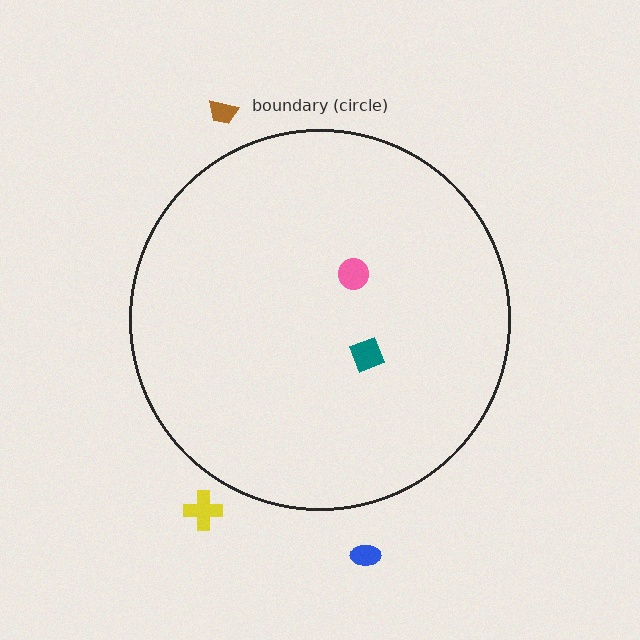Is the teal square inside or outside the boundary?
Inside.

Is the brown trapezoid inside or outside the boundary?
Outside.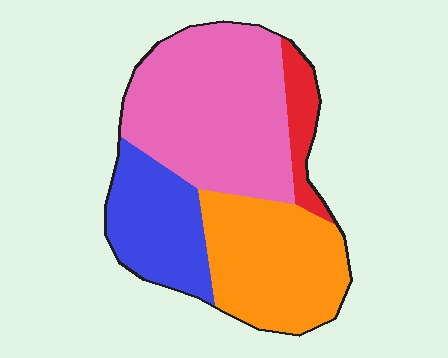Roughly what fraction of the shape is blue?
Blue takes up about one fifth (1/5) of the shape.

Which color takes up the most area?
Pink, at roughly 40%.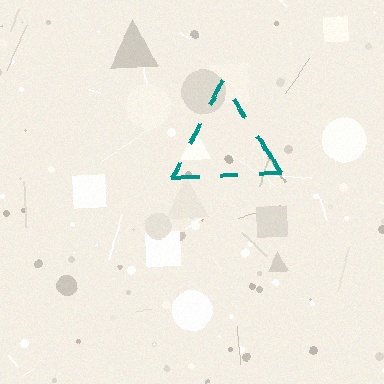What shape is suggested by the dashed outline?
The dashed outline suggests a triangle.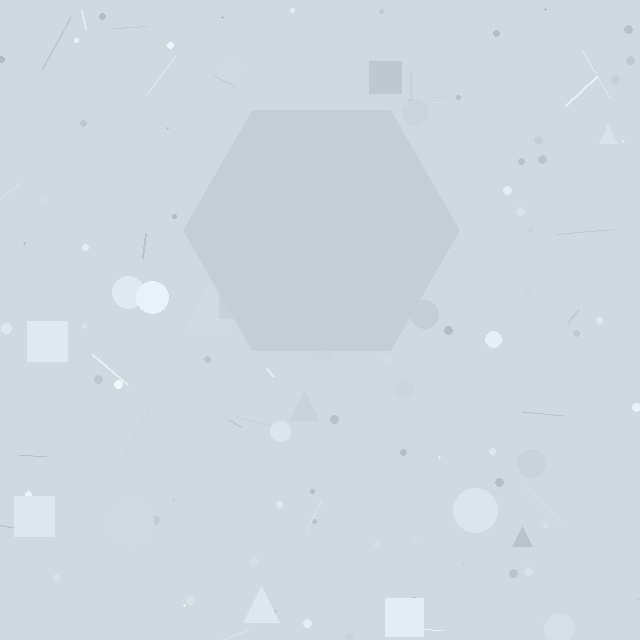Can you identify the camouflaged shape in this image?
The camouflaged shape is a hexagon.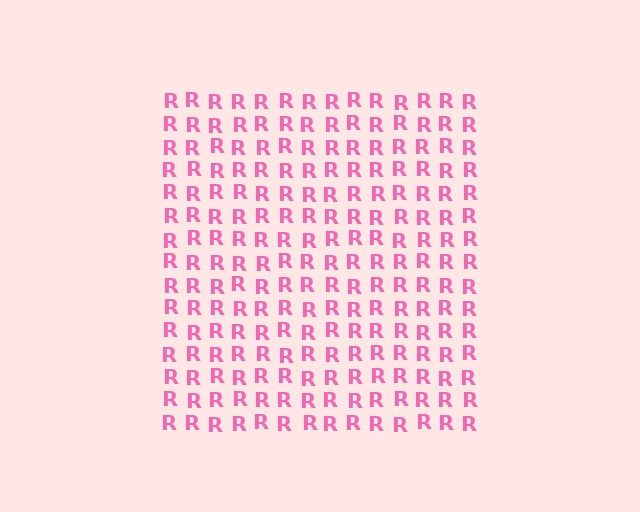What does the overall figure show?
The overall figure shows a square.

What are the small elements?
The small elements are letter R's.